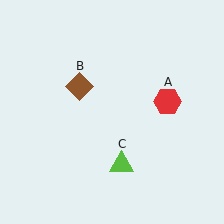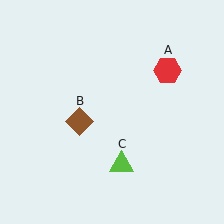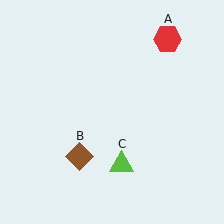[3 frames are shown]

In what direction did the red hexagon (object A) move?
The red hexagon (object A) moved up.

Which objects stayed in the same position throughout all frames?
Lime triangle (object C) remained stationary.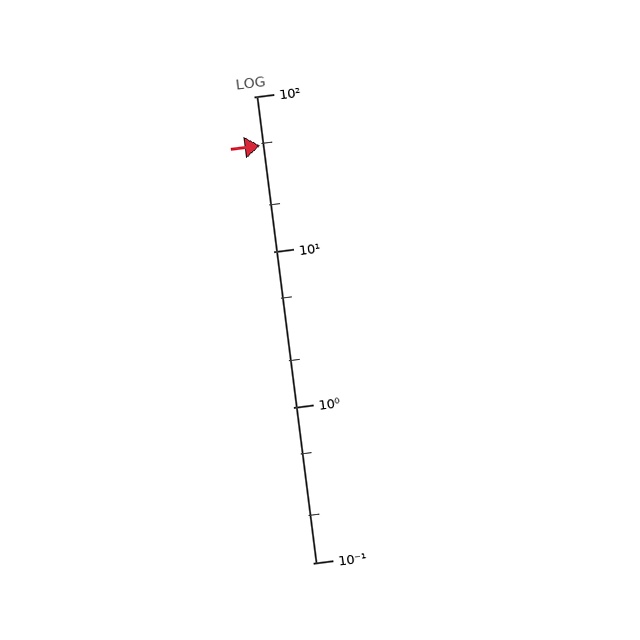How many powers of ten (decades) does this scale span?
The scale spans 3 decades, from 0.1 to 100.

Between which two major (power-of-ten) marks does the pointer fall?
The pointer is between 10 and 100.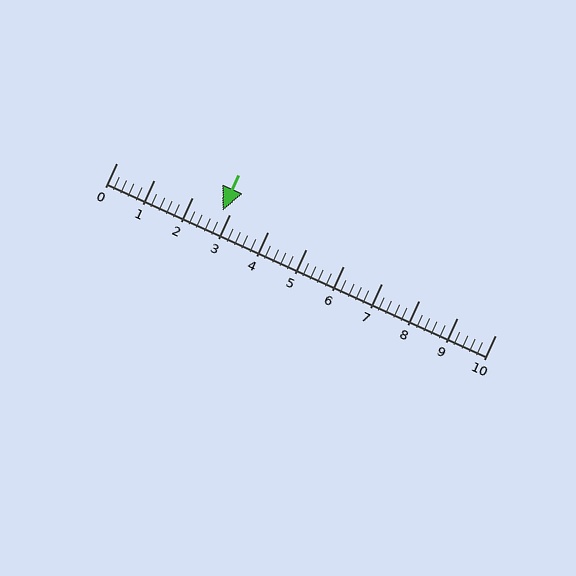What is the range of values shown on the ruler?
The ruler shows values from 0 to 10.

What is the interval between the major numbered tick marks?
The major tick marks are spaced 1 units apart.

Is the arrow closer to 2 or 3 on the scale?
The arrow is closer to 3.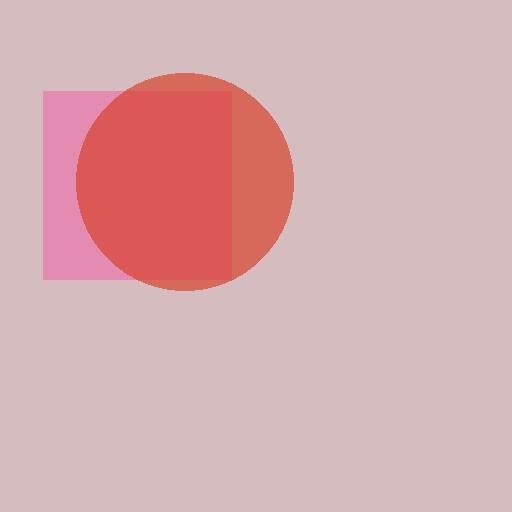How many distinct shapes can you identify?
There are 2 distinct shapes: a pink square, a red circle.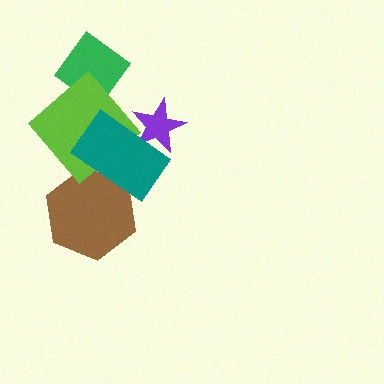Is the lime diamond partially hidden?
Yes, it is partially covered by another shape.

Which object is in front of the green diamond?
The lime diamond is in front of the green diamond.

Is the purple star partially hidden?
Yes, it is partially covered by another shape.